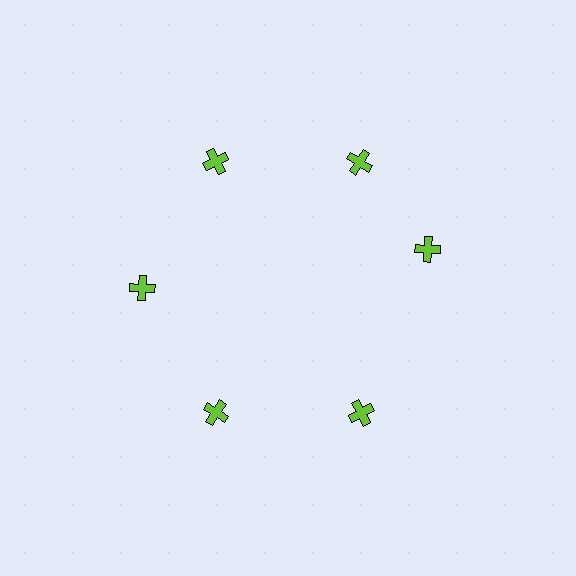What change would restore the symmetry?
The symmetry would be restored by rotating it back into even spacing with its neighbors so that all 6 crosses sit at equal angles and equal distance from the center.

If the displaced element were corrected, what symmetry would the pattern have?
It would have 6-fold rotational symmetry — the pattern would map onto itself every 60 degrees.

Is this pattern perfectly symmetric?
No. The 6 lime crosses are arranged in a ring, but one element near the 3 o'clock position is rotated out of alignment along the ring, breaking the 6-fold rotational symmetry.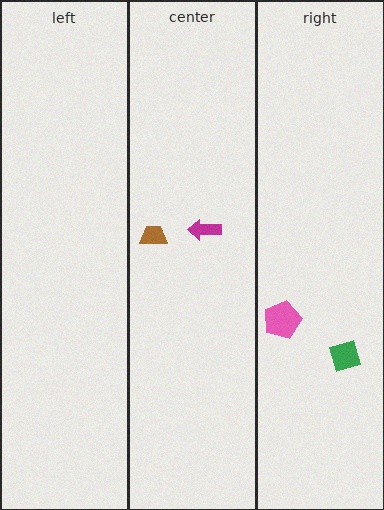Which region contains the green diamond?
The right region.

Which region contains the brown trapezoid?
The center region.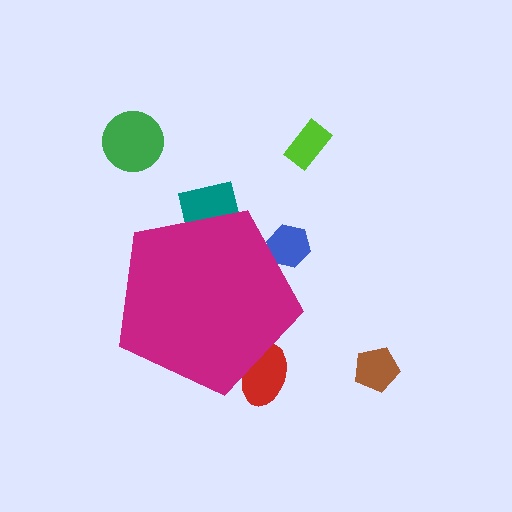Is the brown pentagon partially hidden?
No, the brown pentagon is fully visible.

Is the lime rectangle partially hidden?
No, the lime rectangle is fully visible.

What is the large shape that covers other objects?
A magenta pentagon.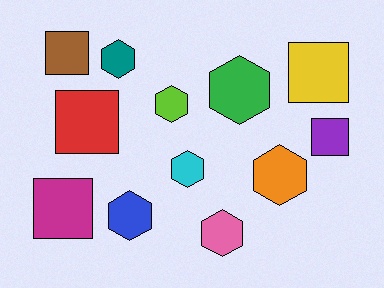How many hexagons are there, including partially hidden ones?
There are 7 hexagons.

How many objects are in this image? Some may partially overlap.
There are 12 objects.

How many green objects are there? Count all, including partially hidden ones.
There is 1 green object.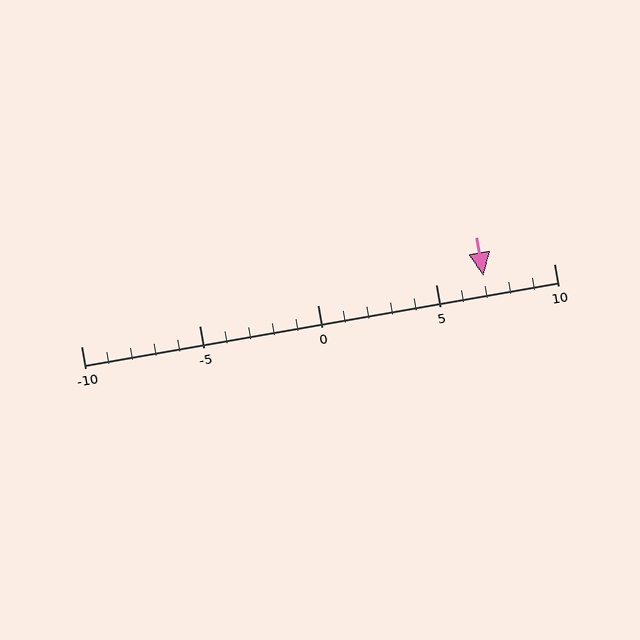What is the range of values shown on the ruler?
The ruler shows values from -10 to 10.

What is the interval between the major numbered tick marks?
The major tick marks are spaced 5 units apart.